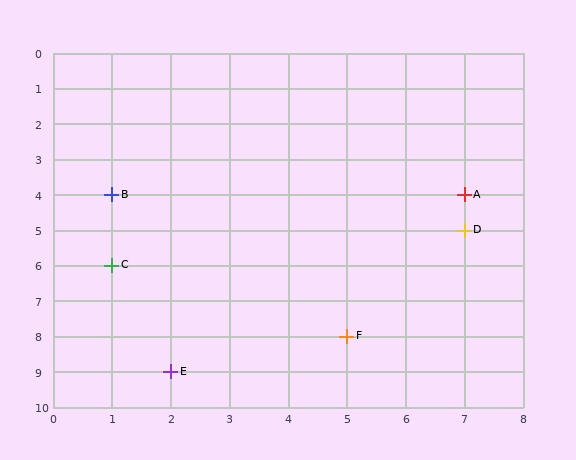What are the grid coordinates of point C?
Point C is at grid coordinates (1, 6).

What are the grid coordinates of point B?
Point B is at grid coordinates (1, 4).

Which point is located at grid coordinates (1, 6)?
Point C is at (1, 6).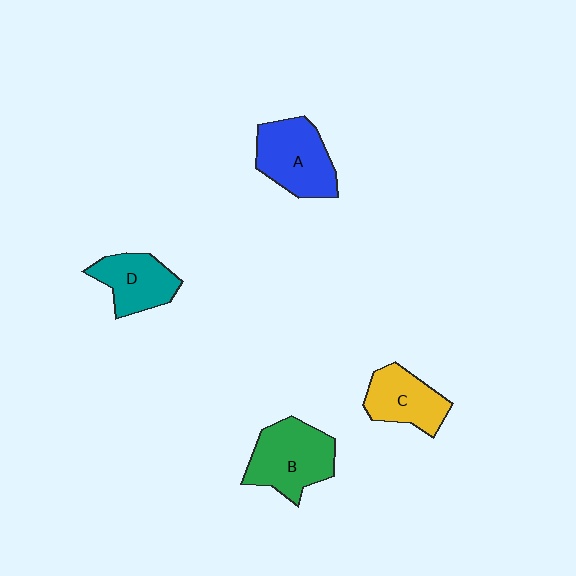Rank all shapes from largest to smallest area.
From largest to smallest: B (green), A (blue), C (yellow), D (teal).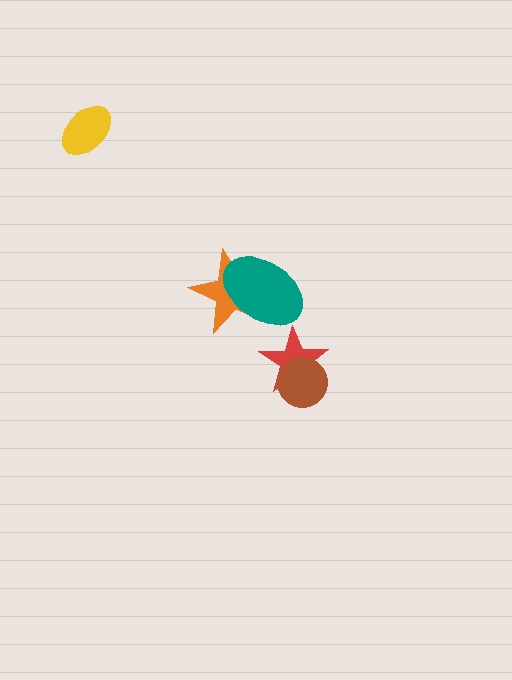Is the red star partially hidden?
Yes, it is partially covered by another shape.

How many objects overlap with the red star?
1 object overlaps with the red star.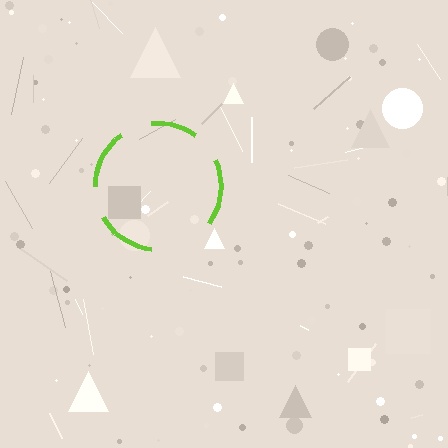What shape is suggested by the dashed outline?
The dashed outline suggests a circle.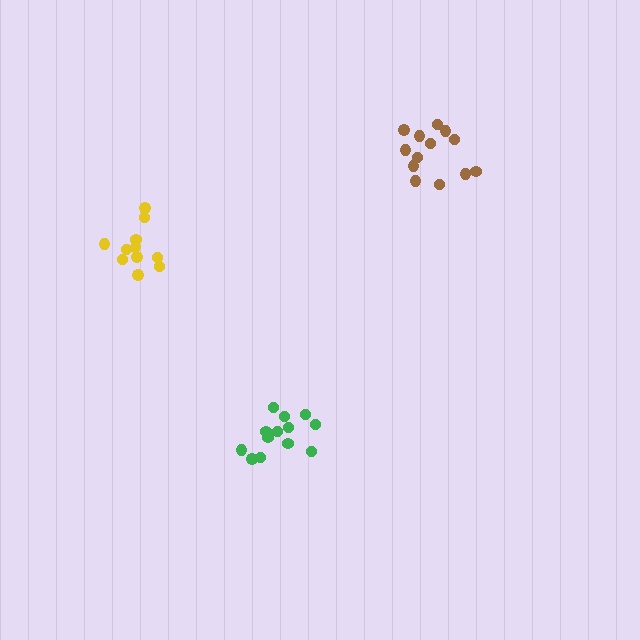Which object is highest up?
The brown cluster is topmost.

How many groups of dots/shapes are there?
There are 3 groups.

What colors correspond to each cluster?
The clusters are colored: green, yellow, brown.